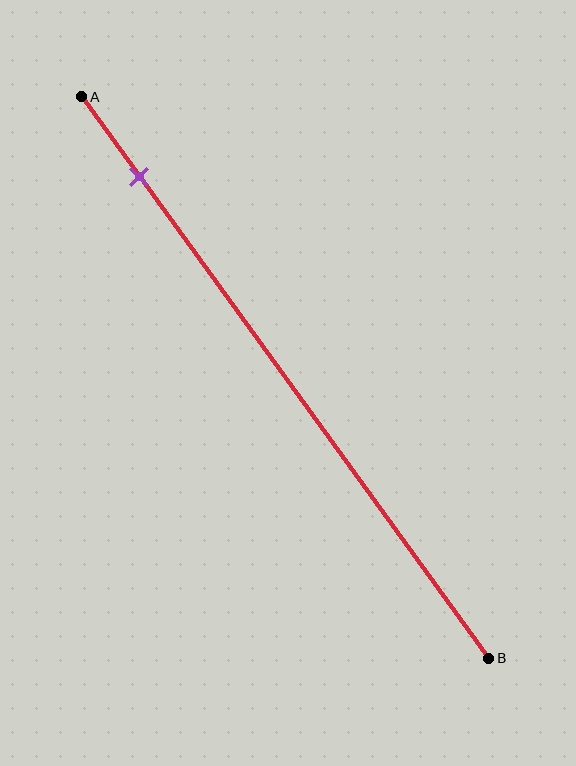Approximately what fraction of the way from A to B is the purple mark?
The purple mark is approximately 15% of the way from A to B.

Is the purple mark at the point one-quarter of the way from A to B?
No, the mark is at about 15% from A, not at the 25% one-quarter point.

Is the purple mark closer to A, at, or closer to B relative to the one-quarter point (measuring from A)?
The purple mark is closer to point A than the one-quarter point of segment AB.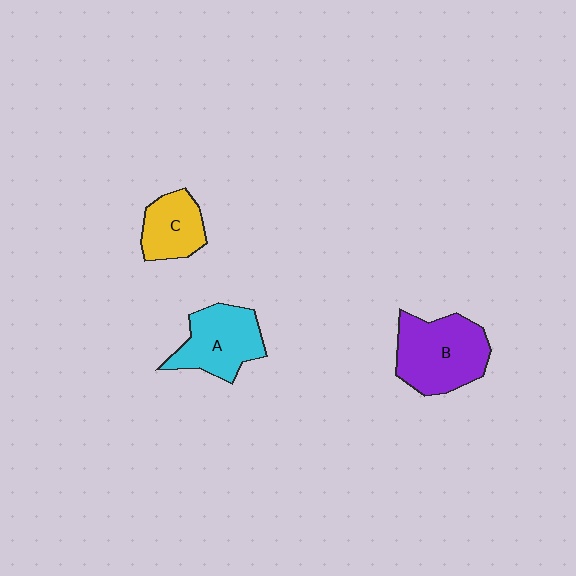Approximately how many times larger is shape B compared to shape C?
Approximately 1.7 times.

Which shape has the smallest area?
Shape C (yellow).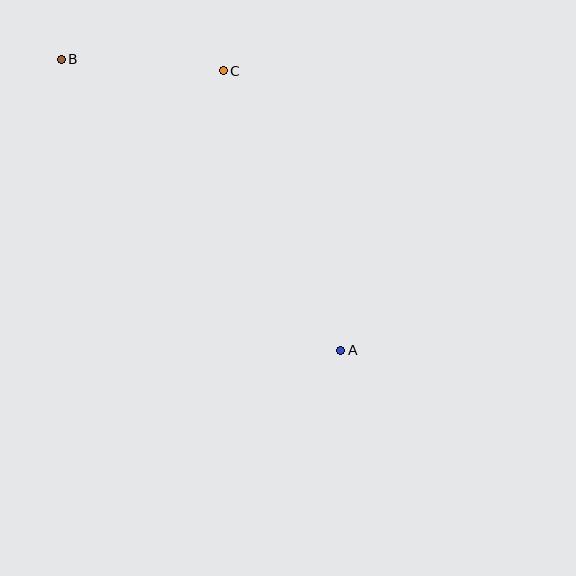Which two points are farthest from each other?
Points A and B are farthest from each other.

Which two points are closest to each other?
Points B and C are closest to each other.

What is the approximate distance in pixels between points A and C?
The distance between A and C is approximately 303 pixels.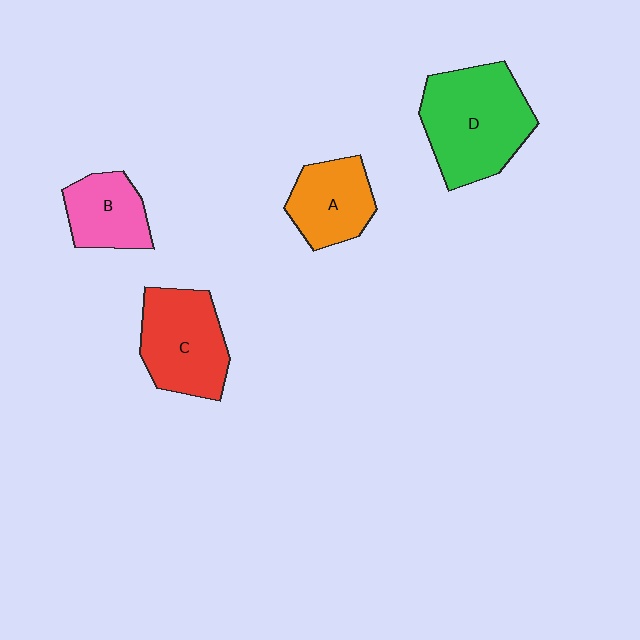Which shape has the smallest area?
Shape B (pink).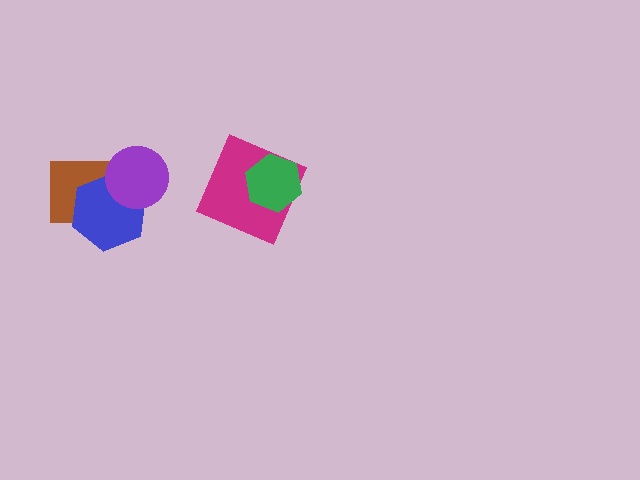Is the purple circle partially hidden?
No, no other shape covers it.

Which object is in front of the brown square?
The blue hexagon is in front of the brown square.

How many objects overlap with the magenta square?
1 object overlaps with the magenta square.